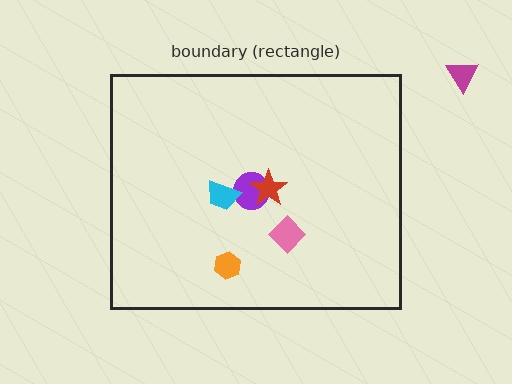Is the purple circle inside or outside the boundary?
Inside.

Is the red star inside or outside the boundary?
Inside.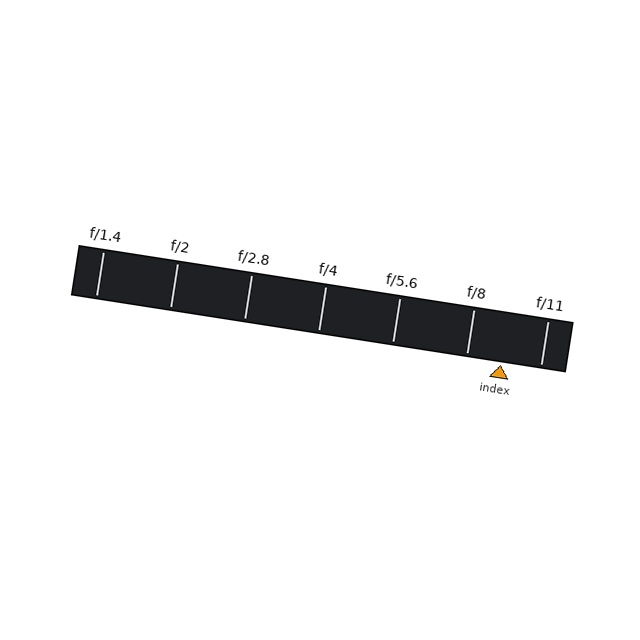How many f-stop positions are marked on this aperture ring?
There are 7 f-stop positions marked.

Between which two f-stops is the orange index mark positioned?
The index mark is between f/8 and f/11.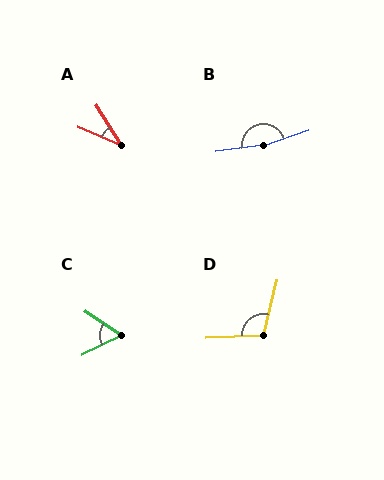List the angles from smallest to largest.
A (35°), C (61°), D (106°), B (169°).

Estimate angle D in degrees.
Approximately 106 degrees.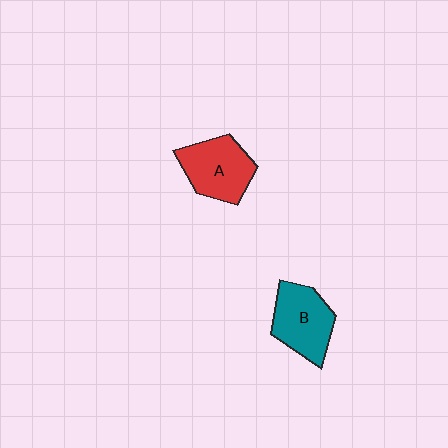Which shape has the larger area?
Shape A (red).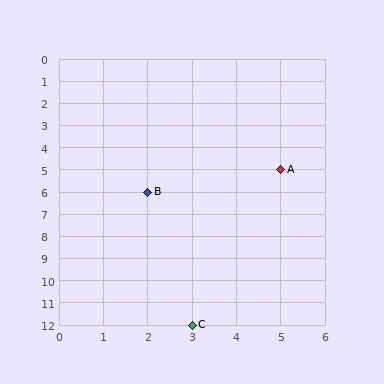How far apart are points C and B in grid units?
Points C and B are 1 column and 6 rows apart (about 6.1 grid units diagonally).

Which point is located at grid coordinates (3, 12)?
Point C is at (3, 12).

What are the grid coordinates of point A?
Point A is at grid coordinates (5, 5).